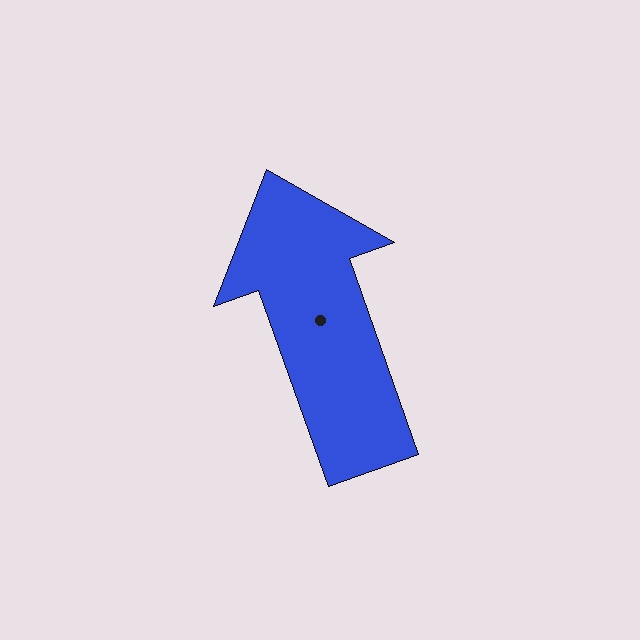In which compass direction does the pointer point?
North.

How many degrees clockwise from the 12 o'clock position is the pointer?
Approximately 341 degrees.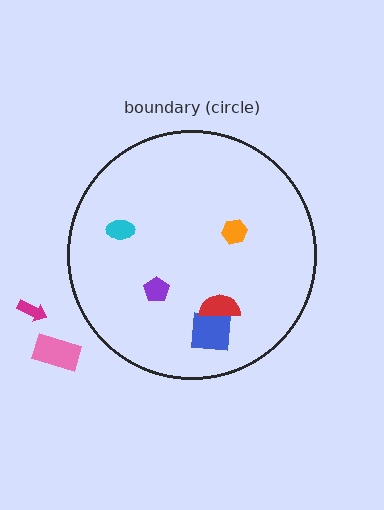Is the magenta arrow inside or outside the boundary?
Outside.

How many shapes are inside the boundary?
5 inside, 2 outside.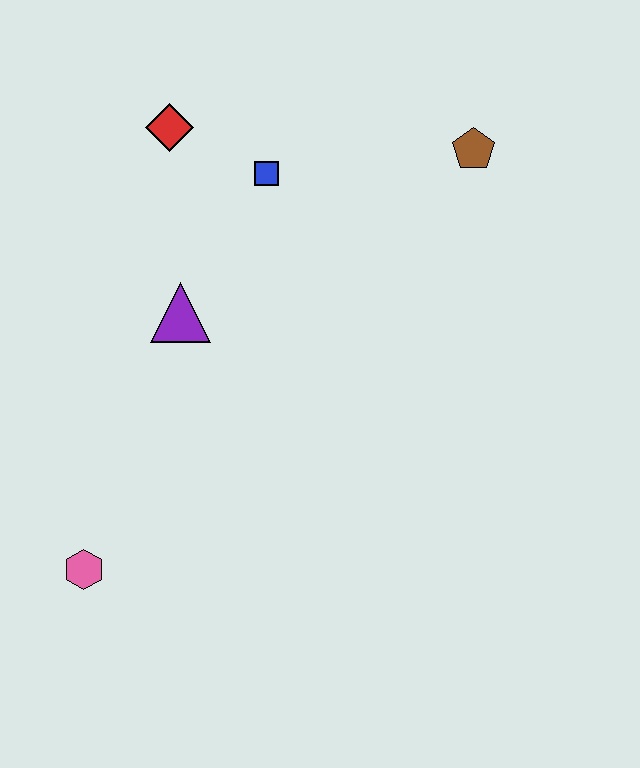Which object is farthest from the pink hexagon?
The brown pentagon is farthest from the pink hexagon.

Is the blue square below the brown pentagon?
Yes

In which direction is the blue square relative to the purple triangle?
The blue square is above the purple triangle.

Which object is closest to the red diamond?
The blue square is closest to the red diamond.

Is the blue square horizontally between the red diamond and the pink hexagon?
No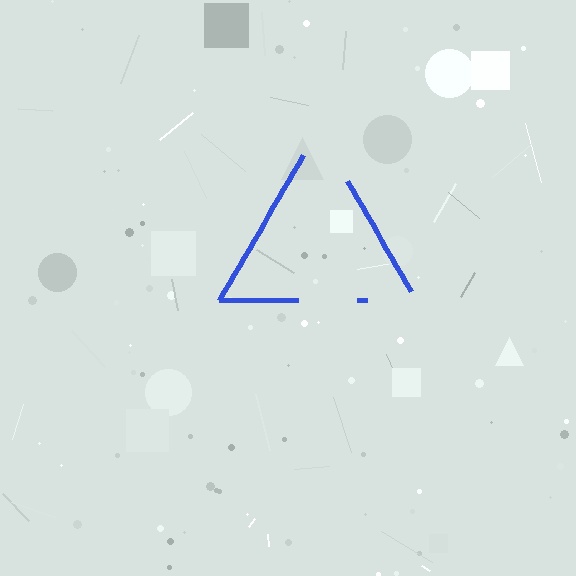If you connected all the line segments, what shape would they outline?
They would outline a triangle.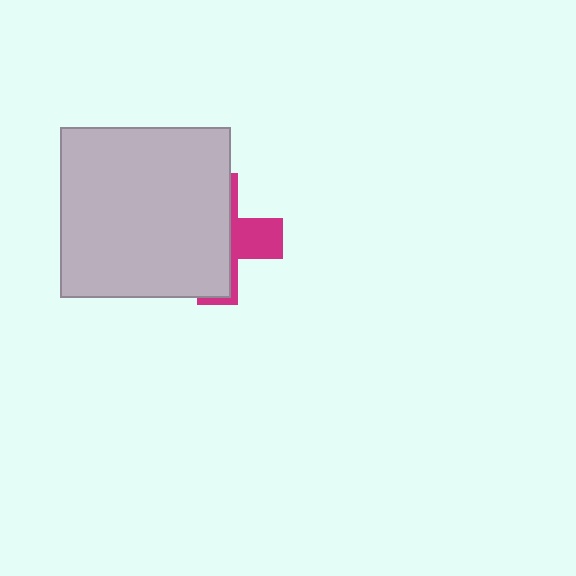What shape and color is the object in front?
The object in front is a light gray square.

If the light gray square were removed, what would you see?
You would see the complete magenta cross.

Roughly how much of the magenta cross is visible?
A small part of it is visible (roughly 33%).